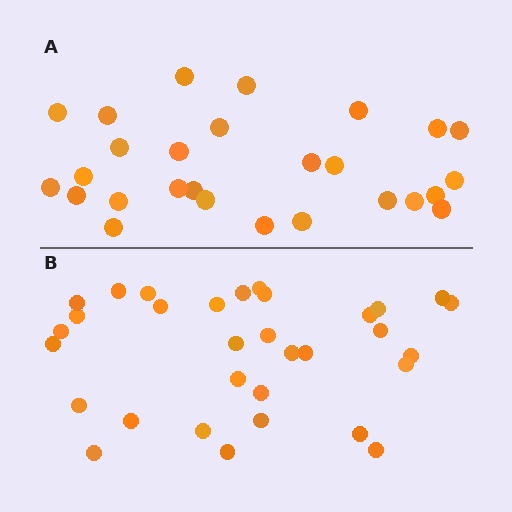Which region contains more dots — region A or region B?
Region B (the bottom region) has more dots.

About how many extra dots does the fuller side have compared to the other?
Region B has about 5 more dots than region A.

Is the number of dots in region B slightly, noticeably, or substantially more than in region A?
Region B has only slightly more — the two regions are fairly close. The ratio is roughly 1.2 to 1.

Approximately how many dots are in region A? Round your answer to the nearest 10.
About 30 dots. (The exact count is 27, which rounds to 30.)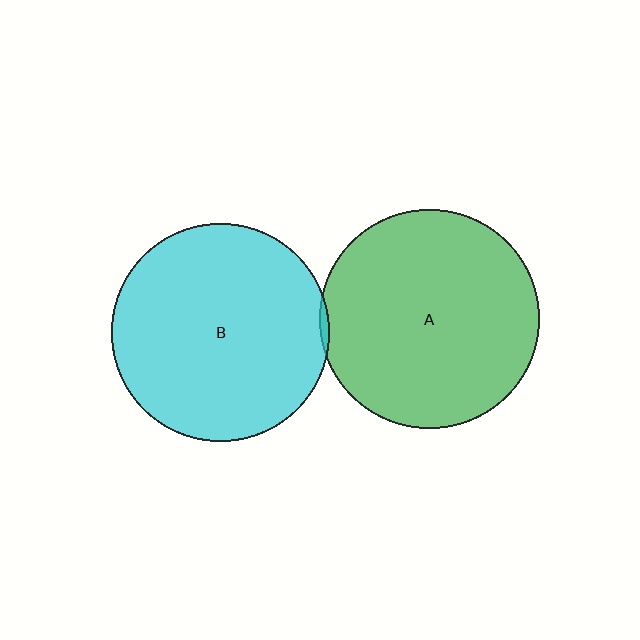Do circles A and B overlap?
Yes.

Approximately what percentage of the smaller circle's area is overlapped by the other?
Approximately 5%.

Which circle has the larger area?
Circle A (green).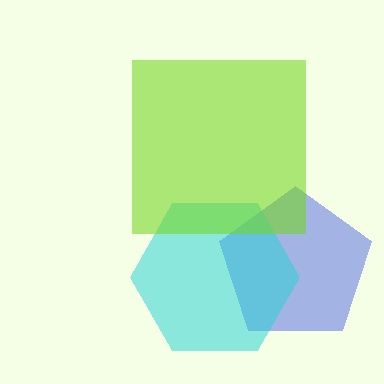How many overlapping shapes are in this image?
There are 3 overlapping shapes in the image.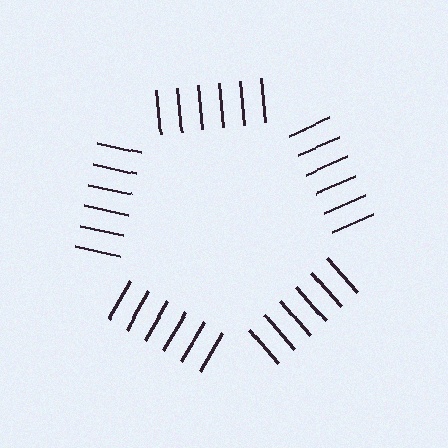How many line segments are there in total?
30 — 6 along each of the 5 edges.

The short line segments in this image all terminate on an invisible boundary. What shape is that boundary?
An illusory pentagon — the line segments terminate on its edges but no continuous stroke is drawn.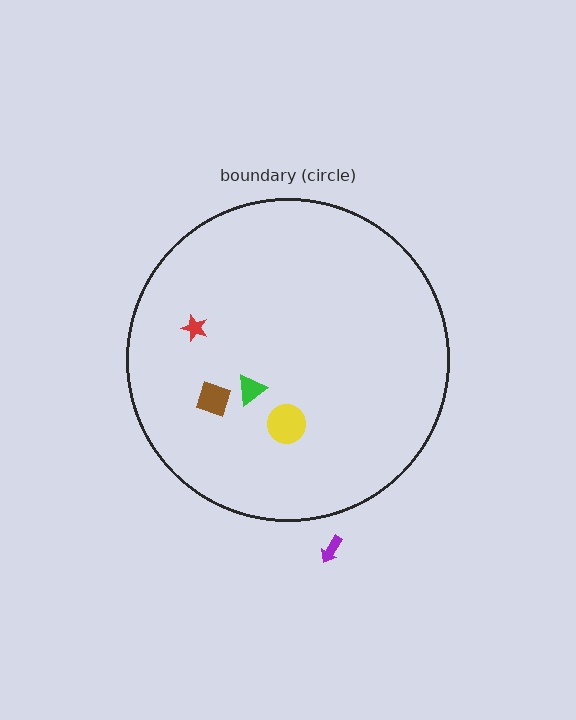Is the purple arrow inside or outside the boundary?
Outside.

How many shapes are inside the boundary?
4 inside, 1 outside.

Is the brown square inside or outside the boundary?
Inside.